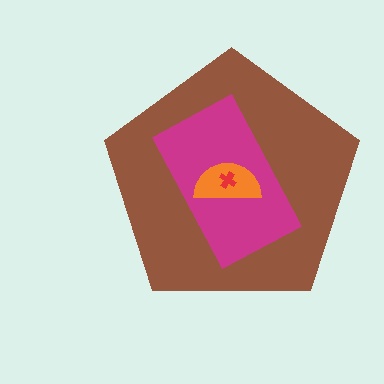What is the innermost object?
The red cross.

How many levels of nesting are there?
4.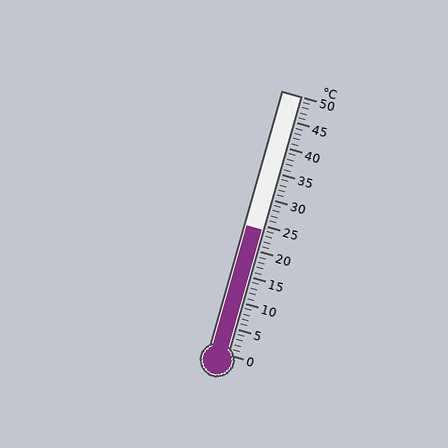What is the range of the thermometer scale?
The thermometer scale ranges from 0°C to 50°C.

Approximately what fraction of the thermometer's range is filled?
The thermometer is filled to approximately 50% of its range.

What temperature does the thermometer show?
The thermometer shows approximately 24°C.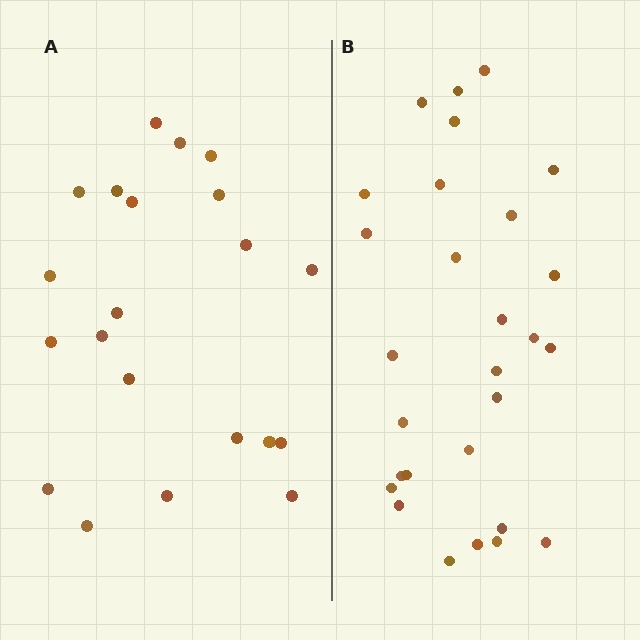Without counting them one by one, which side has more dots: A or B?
Region B (the right region) has more dots.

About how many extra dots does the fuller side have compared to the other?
Region B has roughly 8 or so more dots than region A.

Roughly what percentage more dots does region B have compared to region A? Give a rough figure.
About 35% more.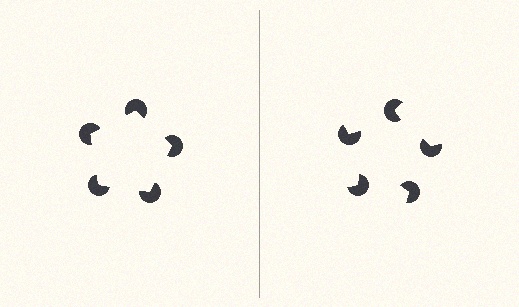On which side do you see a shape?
An illusory pentagon appears on the left side. On the right side the wedge cuts are rotated, so no coherent shape forms.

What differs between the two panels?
The pac-man discs are positioned identically on both sides; only the wedge orientations differ. On the left they align to a pentagon; on the right they are misaligned.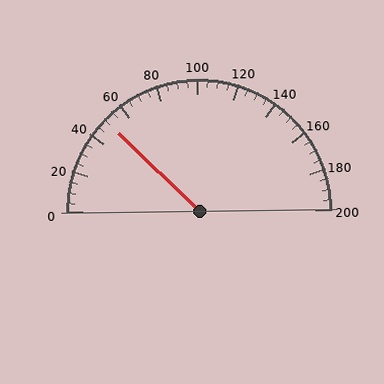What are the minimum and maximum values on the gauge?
The gauge ranges from 0 to 200.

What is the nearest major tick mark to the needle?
The nearest major tick mark is 40.